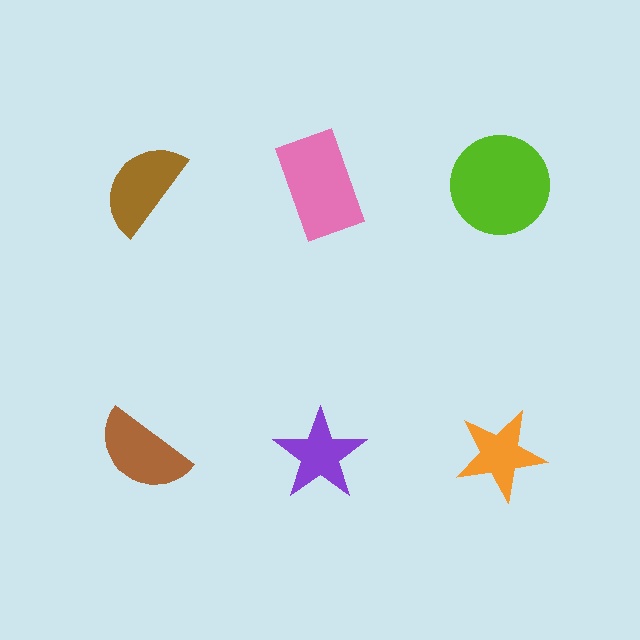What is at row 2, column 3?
An orange star.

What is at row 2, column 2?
A purple star.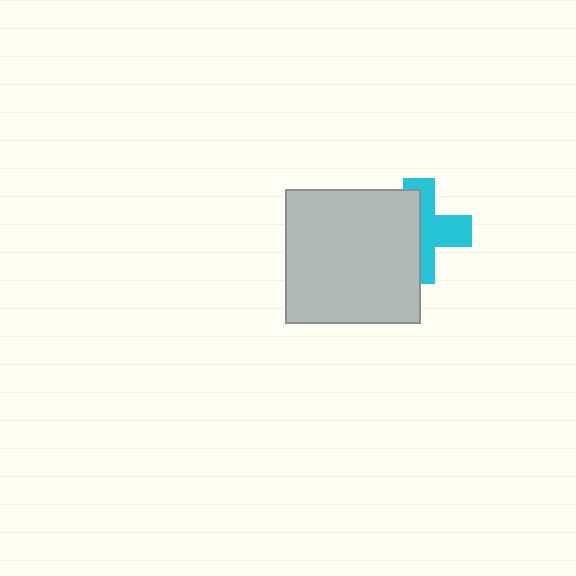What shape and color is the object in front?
The object in front is a light gray square.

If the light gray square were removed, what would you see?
You would see the complete cyan cross.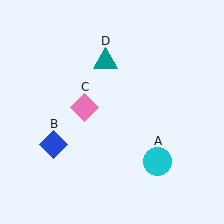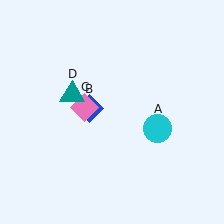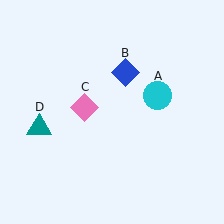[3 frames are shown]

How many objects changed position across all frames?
3 objects changed position: cyan circle (object A), blue diamond (object B), teal triangle (object D).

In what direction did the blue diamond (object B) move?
The blue diamond (object B) moved up and to the right.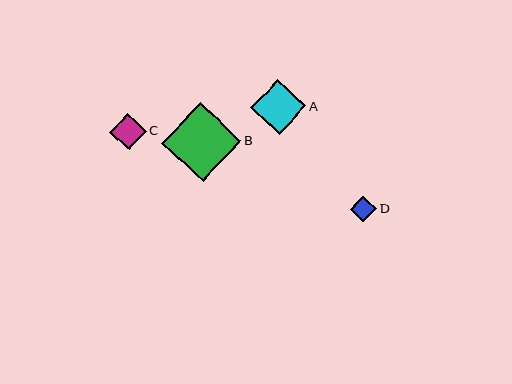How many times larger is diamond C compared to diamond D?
Diamond C is approximately 1.4 times the size of diamond D.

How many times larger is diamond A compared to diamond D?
Diamond A is approximately 2.1 times the size of diamond D.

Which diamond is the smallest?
Diamond D is the smallest with a size of approximately 26 pixels.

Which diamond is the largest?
Diamond B is the largest with a size of approximately 79 pixels.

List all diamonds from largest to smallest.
From largest to smallest: B, A, C, D.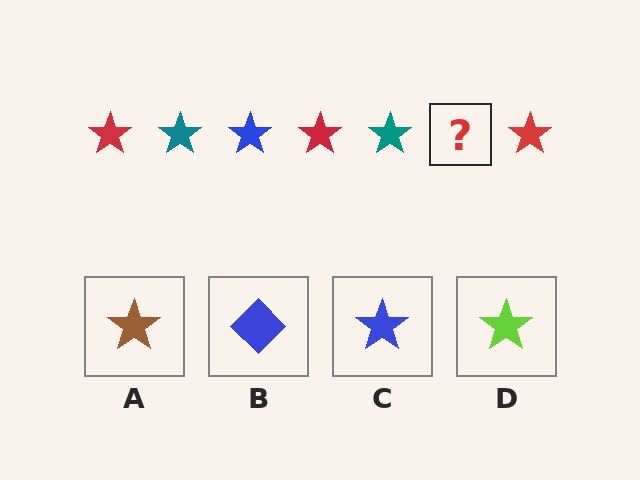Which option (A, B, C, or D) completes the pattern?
C.